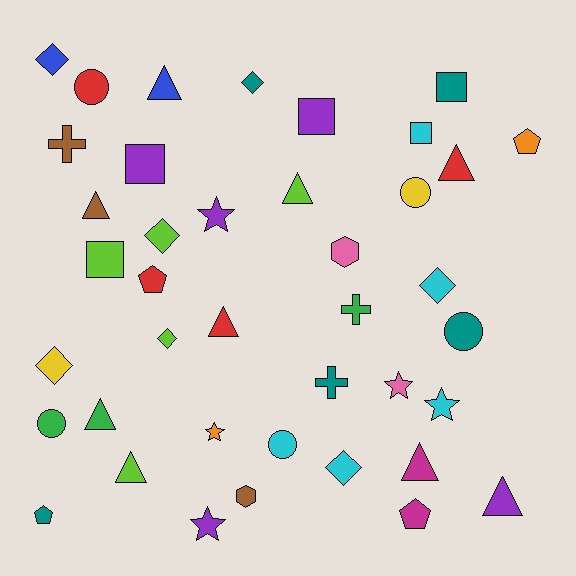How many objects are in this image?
There are 40 objects.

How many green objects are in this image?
There are 3 green objects.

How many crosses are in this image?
There are 3 crosses.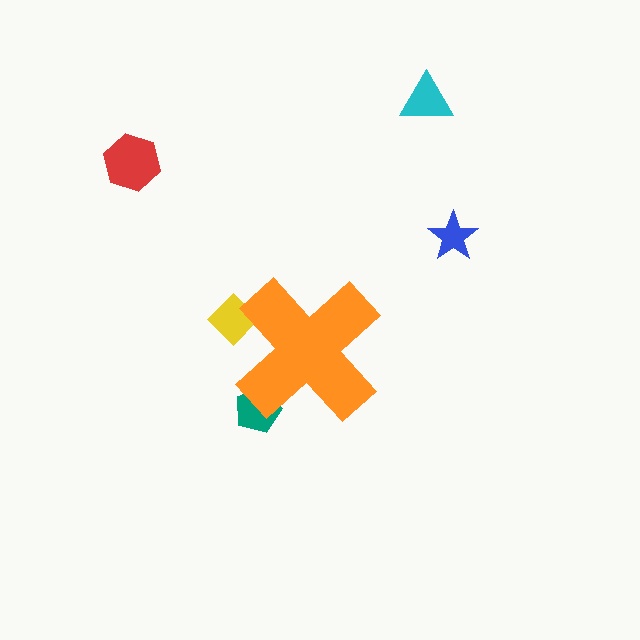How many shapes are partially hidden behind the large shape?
2 shapes are partially hidden.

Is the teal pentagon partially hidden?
Yes, the teal pentagon is partially hidden behind the orange cross.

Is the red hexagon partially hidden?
No, the red hexagon is fully visible.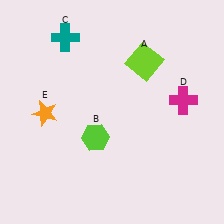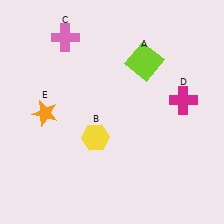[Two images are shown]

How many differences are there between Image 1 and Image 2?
There are 2 differences between the two images.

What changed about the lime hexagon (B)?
In Image 1, B is lime. In Image 2, it changed to yellow.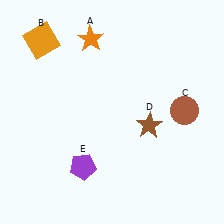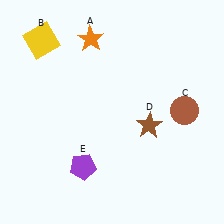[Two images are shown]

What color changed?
The square (B) changed from orange in Image 1 to yellow in Image 2.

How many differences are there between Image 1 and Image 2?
There is 1 difference between the two images.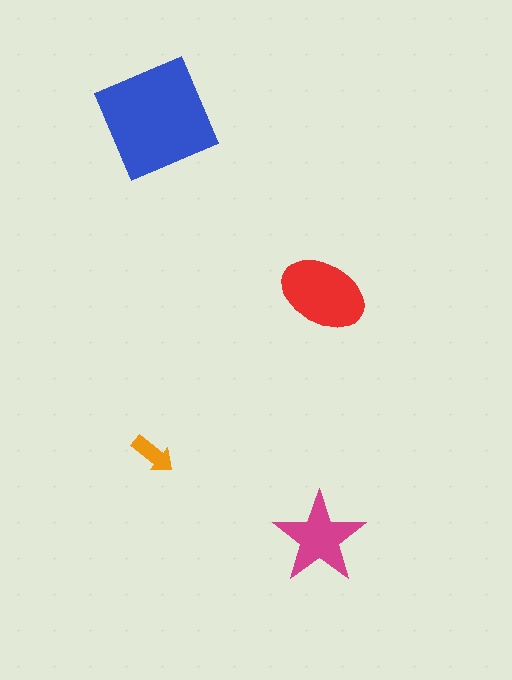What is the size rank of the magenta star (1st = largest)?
3rd.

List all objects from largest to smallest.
The blue square, the red ellipse, the magenta star, the orange arrow.